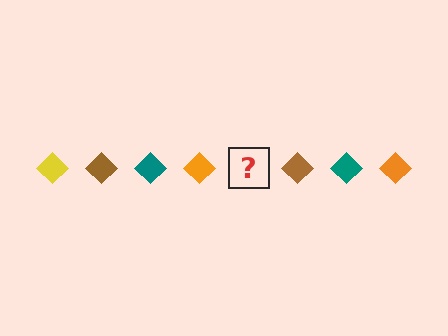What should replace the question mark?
The question mark should be replaced with a yellow diamond.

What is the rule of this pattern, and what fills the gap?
The rule is that the pattern cycles through yellow, brown, teal, orange diamonds. The gap should be filled with a yellow diamond.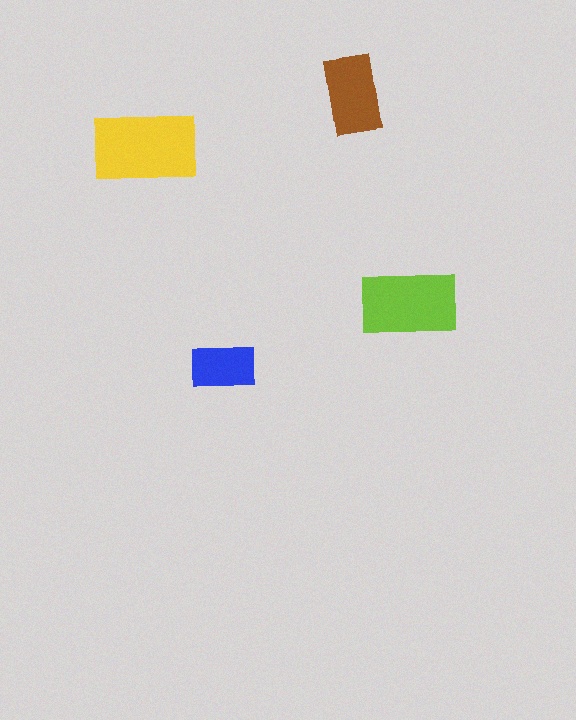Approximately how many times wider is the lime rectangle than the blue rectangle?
About 1.5 times wider.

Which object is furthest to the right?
The lime rectangle is rightmost.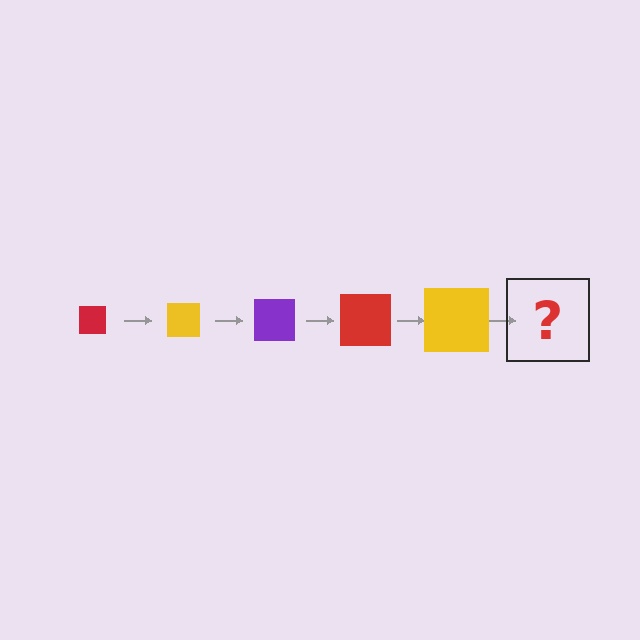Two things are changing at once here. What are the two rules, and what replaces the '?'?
The two rules are that the square grows larger each step and the color cycles through red, yellow, and purple. The '?' should be a purple square, larger than the previous one.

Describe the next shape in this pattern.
It should be a purple square, larger than the previous one.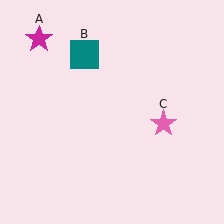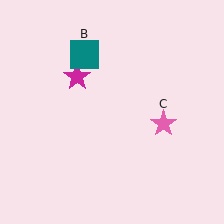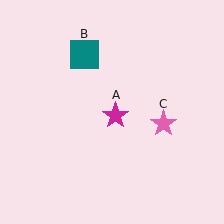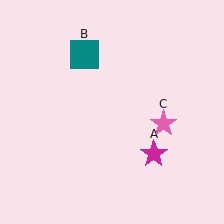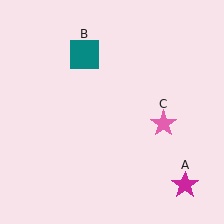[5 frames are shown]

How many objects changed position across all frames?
1 object changed position: magenta star (object A).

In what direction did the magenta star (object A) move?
The magenta star (object A) moved down and to the right.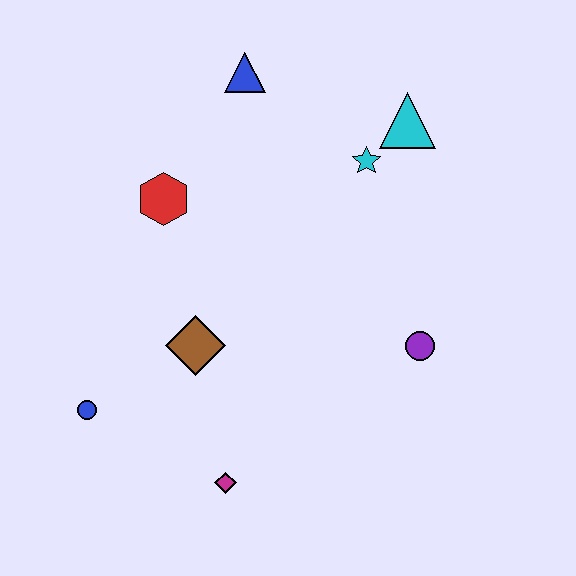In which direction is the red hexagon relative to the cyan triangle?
The red hexagon is to the left of the cyan triangle.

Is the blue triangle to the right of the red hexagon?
Yes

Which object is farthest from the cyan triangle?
The blue circle is farthest from the cyan triangle.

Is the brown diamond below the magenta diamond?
No